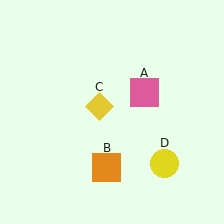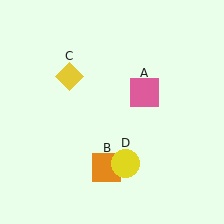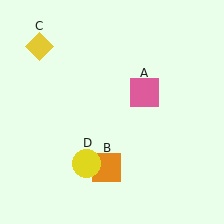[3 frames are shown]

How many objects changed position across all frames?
2 objects changed position: yellow diamond (object C), yellow circle (object D).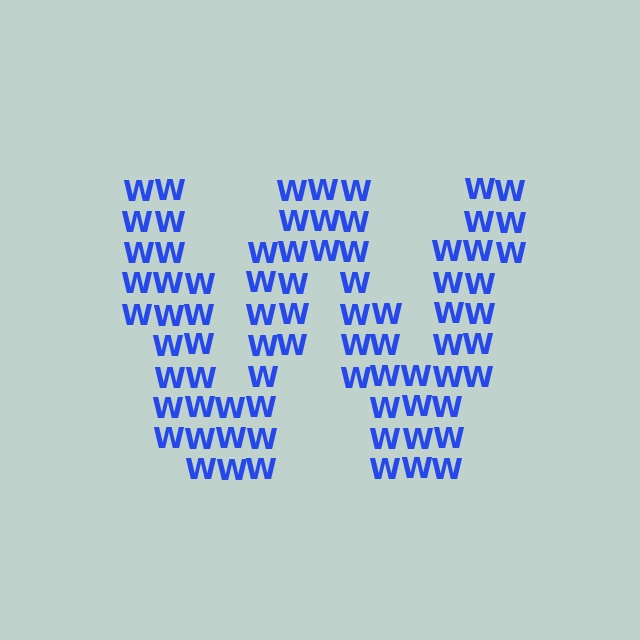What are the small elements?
The small elements are letter W's.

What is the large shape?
The large shape is the letter W.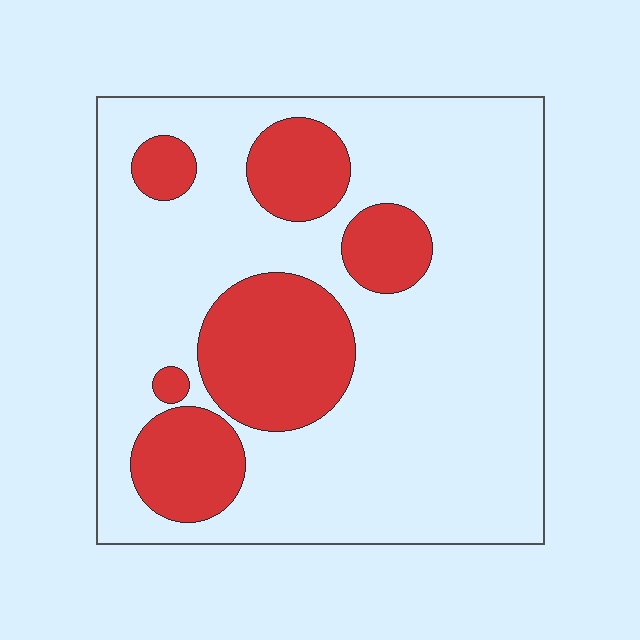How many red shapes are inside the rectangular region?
6.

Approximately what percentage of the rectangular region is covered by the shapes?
Approximately 25%.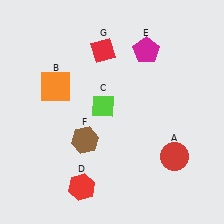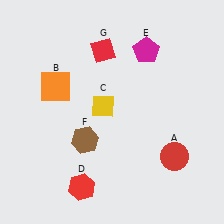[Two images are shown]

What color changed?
The diamond (C) changed from lime in Image 1 to yellow in Image 2.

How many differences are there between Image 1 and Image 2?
There is 1 difference between the two images.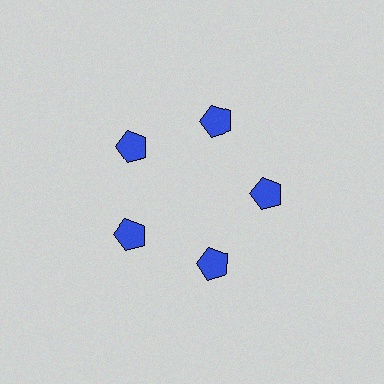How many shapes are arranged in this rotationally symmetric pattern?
There are 5 shapes, arranged in 5 groups of 1.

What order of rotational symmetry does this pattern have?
This pattern has 5-fold rotational symmetry.